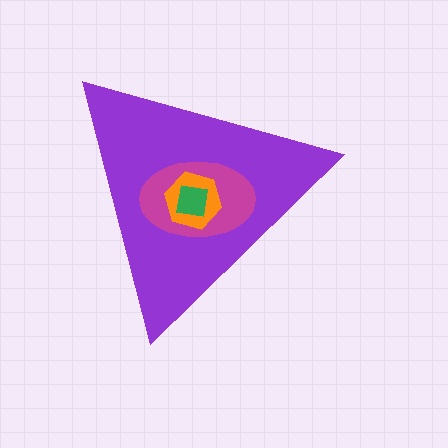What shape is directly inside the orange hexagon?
The green square.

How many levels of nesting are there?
4.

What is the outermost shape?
The purple triangle.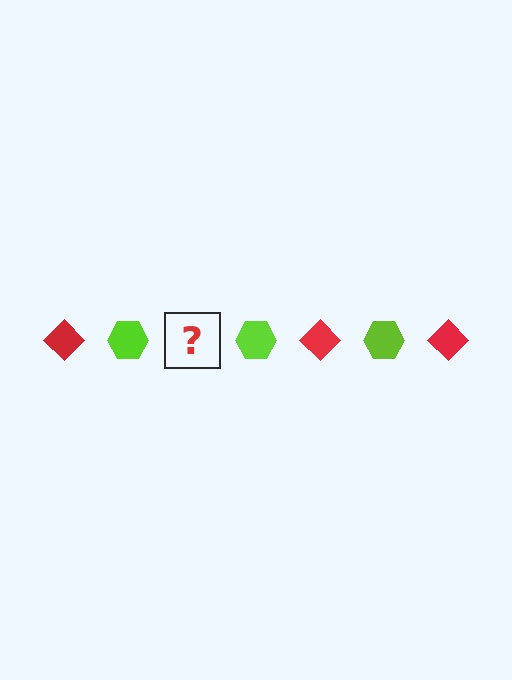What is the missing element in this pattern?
The missing element is a red diamond.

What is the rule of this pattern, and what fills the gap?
The rule is that the pattern alternates between red diamond and lime hexagon. The gap should be filled with a red diamond.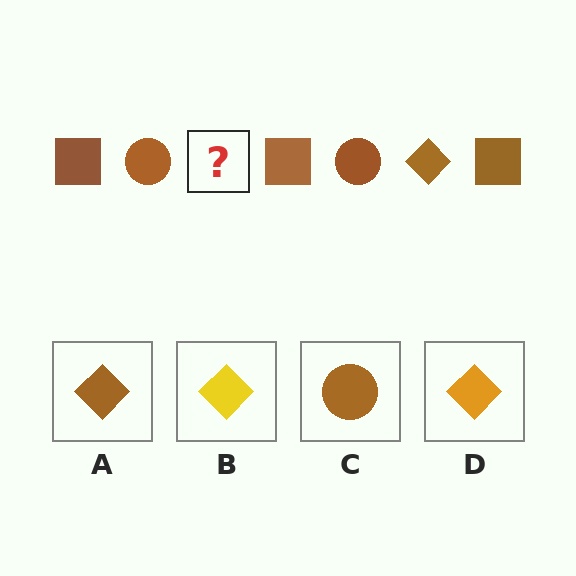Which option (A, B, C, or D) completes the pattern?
A.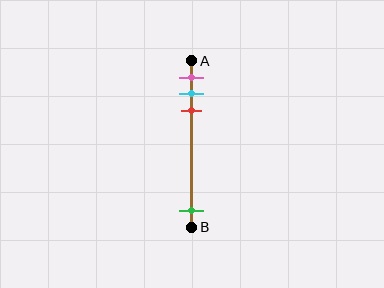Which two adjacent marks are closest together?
The cyan and red marks are the closest adjacent pair.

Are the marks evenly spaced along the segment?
No, the marks are not evenly spaced.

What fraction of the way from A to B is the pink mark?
The pink mark is approximately 10% (0.1) of the way from A to B.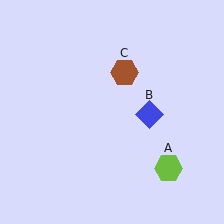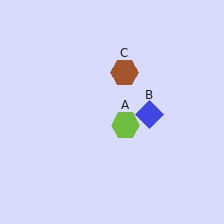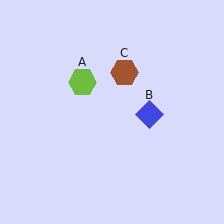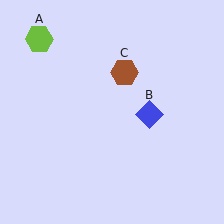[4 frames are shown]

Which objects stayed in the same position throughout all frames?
Blue diamond (object B) and brown hexagon (object C) remained stationary.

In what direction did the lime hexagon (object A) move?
The lime hexagon (object A) moved up and to the left.